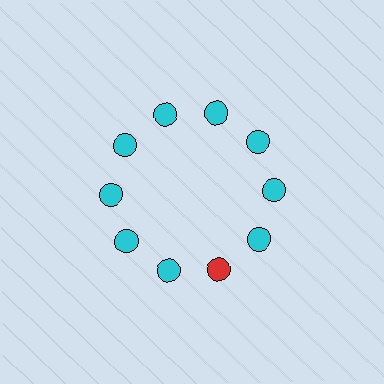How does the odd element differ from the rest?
It has a different color: red instead of cyan.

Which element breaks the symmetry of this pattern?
The red circle at roughly the 5 o'clock position breaks the symmetry. All other shapes are cyan circles.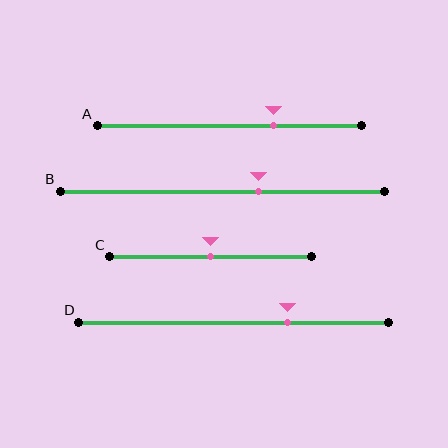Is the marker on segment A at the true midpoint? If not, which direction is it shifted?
No, the marker on segment A is shifted to the right by about 17% of the segment length.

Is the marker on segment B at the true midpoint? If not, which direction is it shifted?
No, the marker on segment B is shifted to the right by about 11% of the segment length.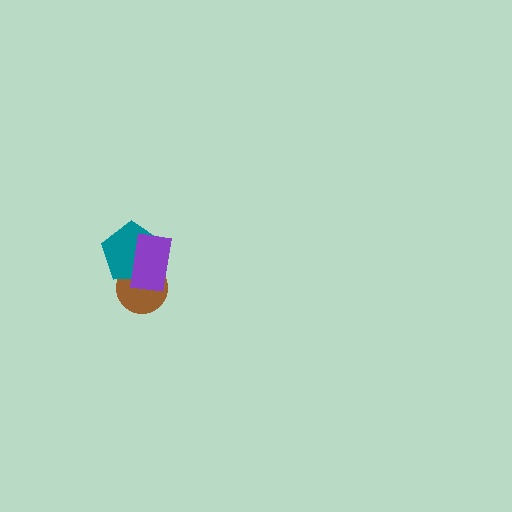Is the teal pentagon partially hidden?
Yes, it is partially covered by another shape.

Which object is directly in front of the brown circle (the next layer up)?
The teal pentagon is directly in front of the brown circle.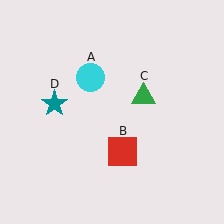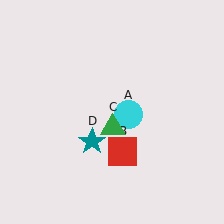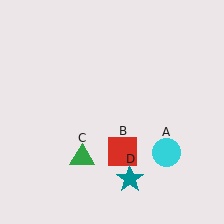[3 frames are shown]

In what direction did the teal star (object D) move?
The teal star (object D) moved down and to the right.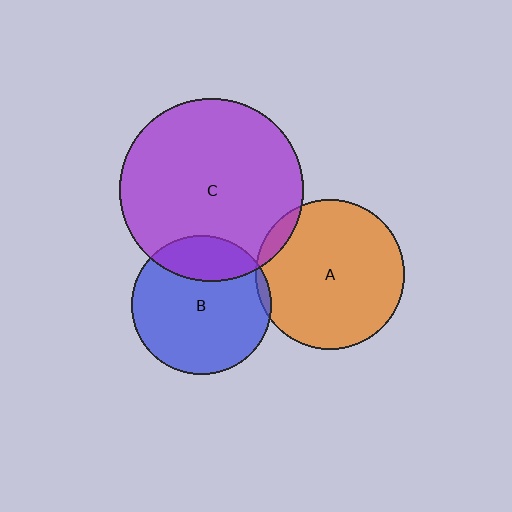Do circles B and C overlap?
Yes.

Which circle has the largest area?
Circle C (purple).